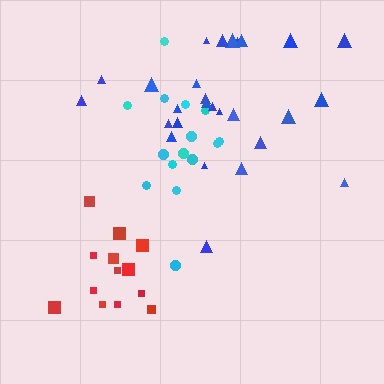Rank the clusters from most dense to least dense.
red, cyan, blue.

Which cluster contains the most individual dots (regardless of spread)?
Blue (27).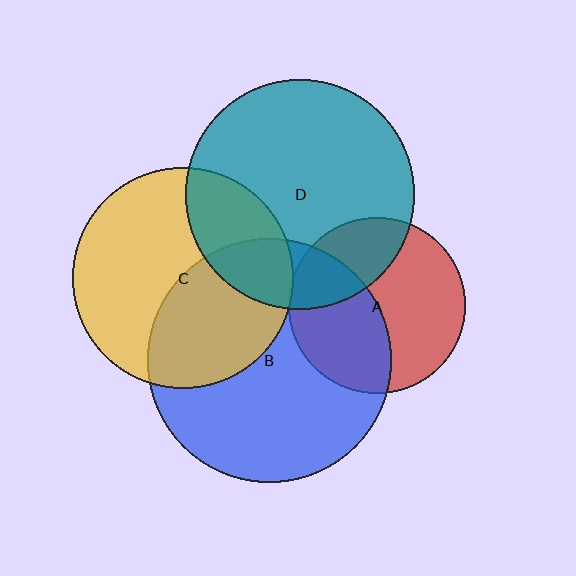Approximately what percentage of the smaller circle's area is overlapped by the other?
Approximately 25%.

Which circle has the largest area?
Circle B (blue).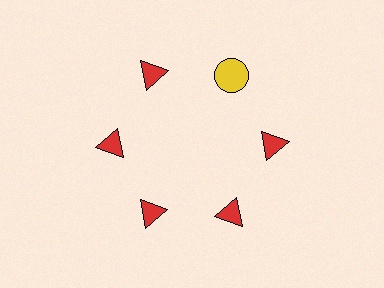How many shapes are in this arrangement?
There are 6 shapes arranged in a ring pattern.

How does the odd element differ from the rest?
It differs in both color (yellow instead of red) and shape (circle instead of triangle).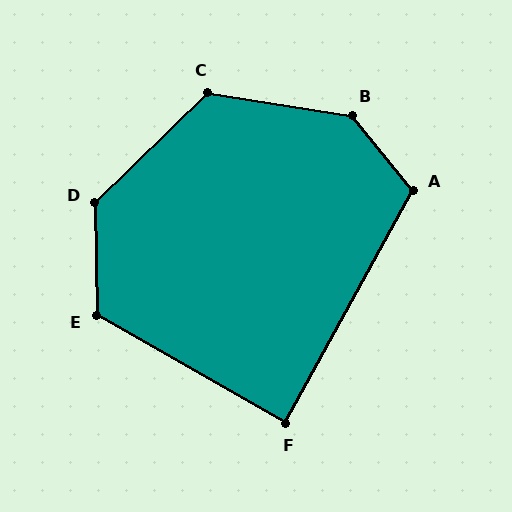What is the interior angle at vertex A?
Approximately 112 degrees (obtuse).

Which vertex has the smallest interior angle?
F, at approximately 89 degrees.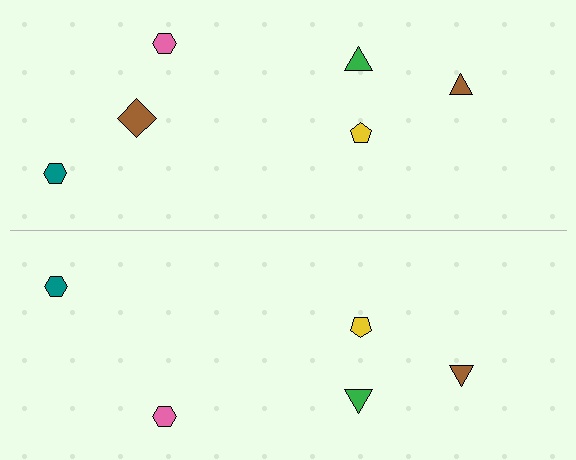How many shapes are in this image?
There are 11 shapes in this image.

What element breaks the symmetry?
A brown diamond is missing from the bottom side.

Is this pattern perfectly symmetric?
No, the pattern is not perfectly symmetric. A brown diamond is missing from the bottom side.